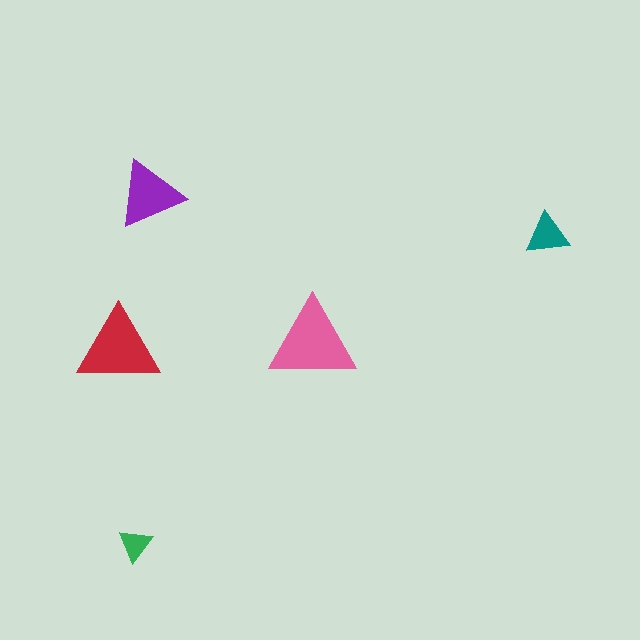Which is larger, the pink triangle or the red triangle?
The pink one.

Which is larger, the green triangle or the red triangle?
The red one.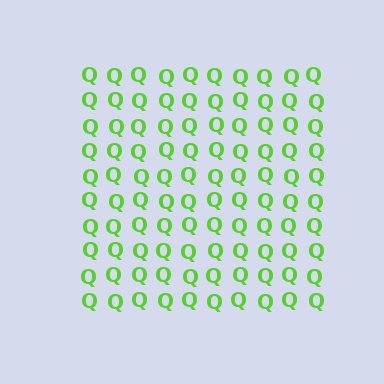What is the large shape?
The large shape is a square.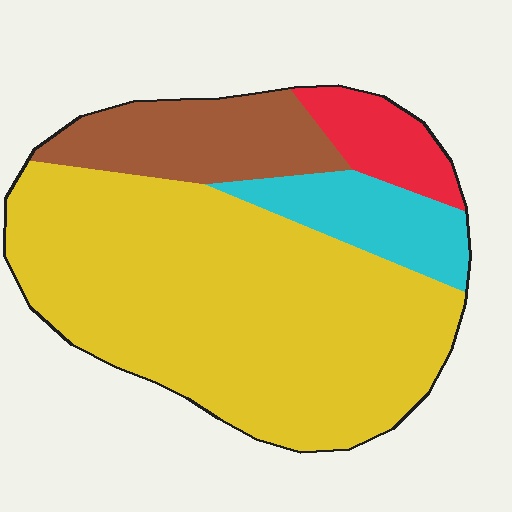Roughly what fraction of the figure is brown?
Brown covers roughly 15% of the figure.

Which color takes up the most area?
Yellow, at roughly 65%.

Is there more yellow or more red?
Yellow.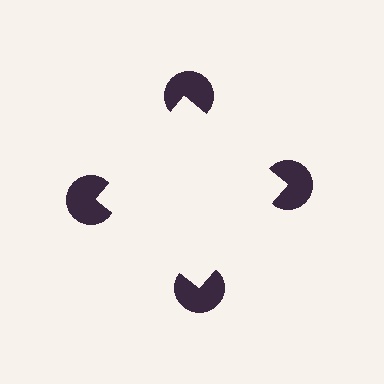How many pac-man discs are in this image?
There are 4 — one at each vertex of the illusory square.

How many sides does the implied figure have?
4 sides.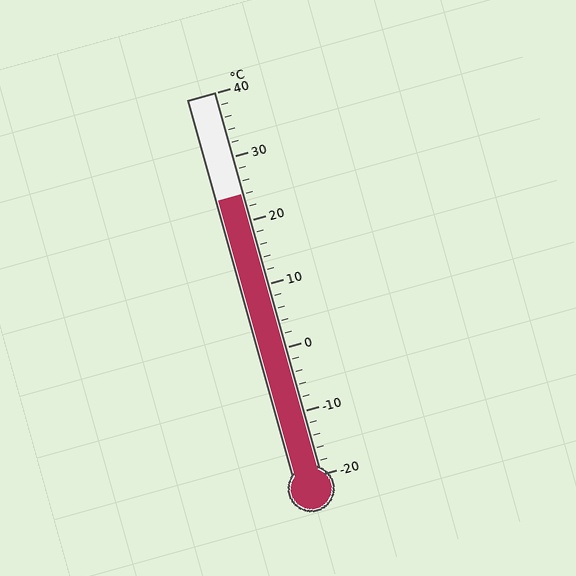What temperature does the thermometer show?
The thermometer shows approximately 24°C.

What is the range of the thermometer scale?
The thermometer scale ranges from -20°C to 40°C.